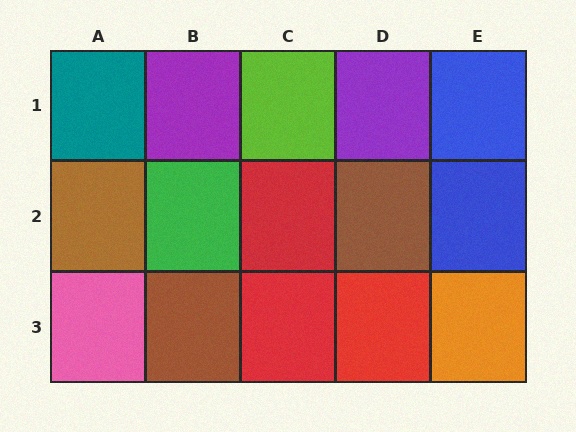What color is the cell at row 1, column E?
Blue.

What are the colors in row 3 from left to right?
Pink, brown, red, red, orange.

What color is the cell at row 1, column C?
Lime.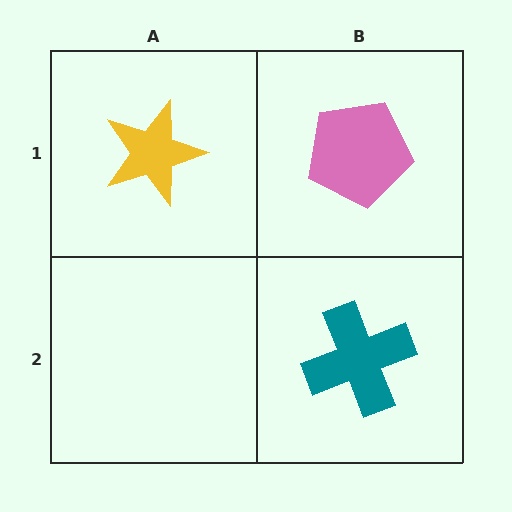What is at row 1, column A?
A yellow star.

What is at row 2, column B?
A teal cross.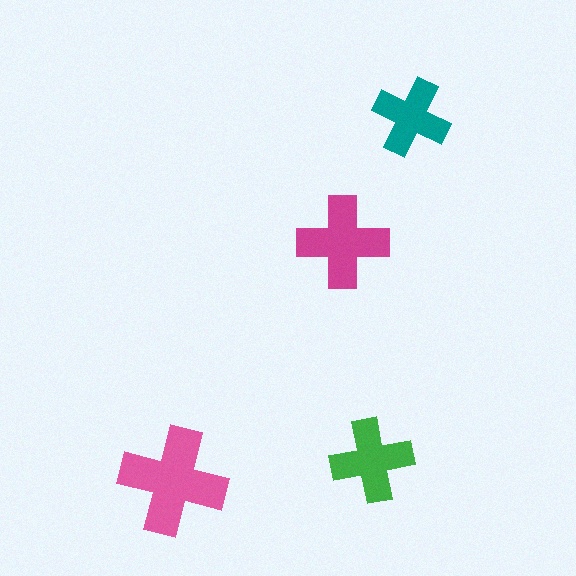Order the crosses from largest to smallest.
the pink one, the magenta one, the green one, the teal one.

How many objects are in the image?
There are 4 objects in the image.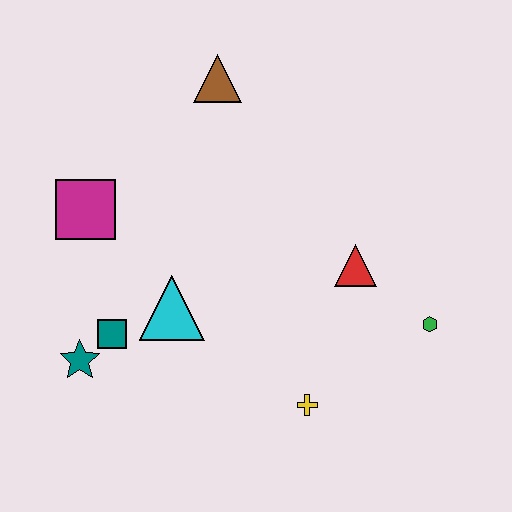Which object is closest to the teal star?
The teal square is closest to the teal star.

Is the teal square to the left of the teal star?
No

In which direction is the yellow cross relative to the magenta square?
The yellow cross is to the right of the magenta square.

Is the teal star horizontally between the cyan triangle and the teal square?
No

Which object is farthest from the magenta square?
The green hexagon is farthest from the magenta square.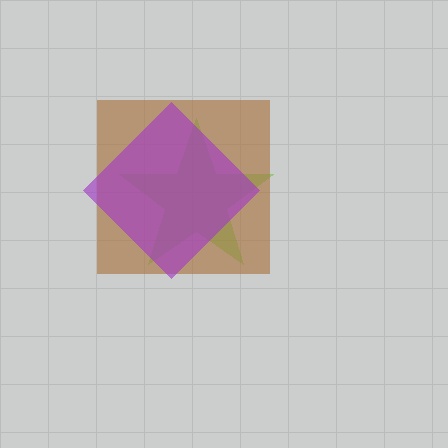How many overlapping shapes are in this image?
There are 3 overlapping shapes in the image.